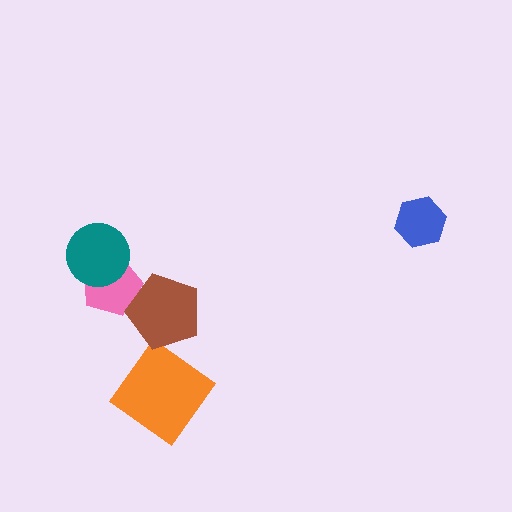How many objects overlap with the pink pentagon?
2 objects overlap with the pink pentagon.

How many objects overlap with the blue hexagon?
0 objects overlap with the blue hexagon.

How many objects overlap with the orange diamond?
0 objects overlap with the orange diamond.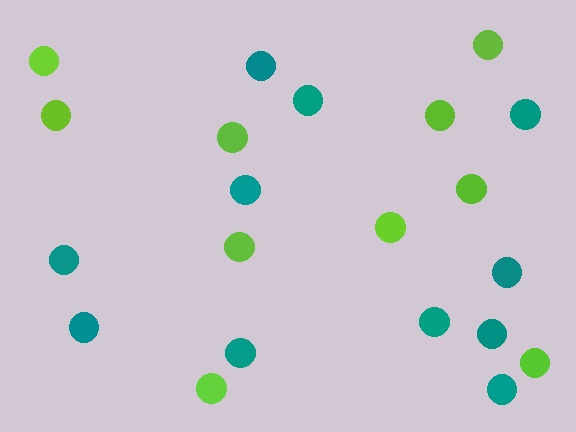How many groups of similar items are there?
There are 2 groups: one group of teal circles (11) and one group of lime circles (10).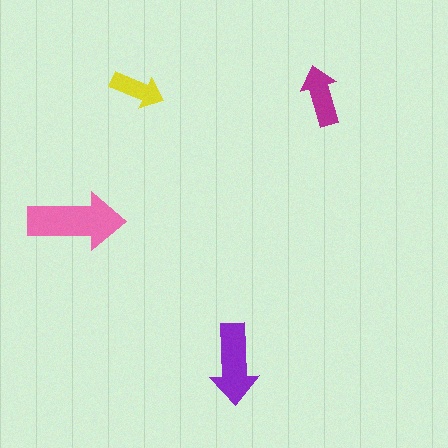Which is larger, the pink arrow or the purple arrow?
The pink one.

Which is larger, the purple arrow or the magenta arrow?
The purple one.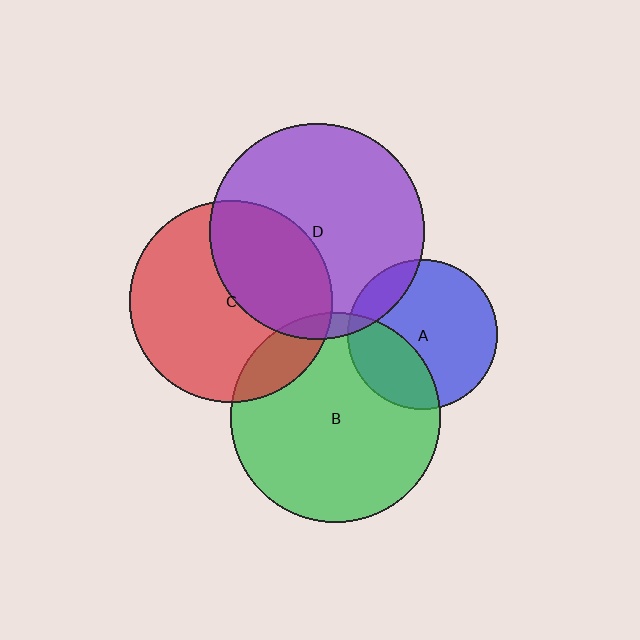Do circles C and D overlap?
Yes.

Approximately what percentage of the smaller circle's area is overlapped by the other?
Approximately 40%.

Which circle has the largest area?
Circle D (purple).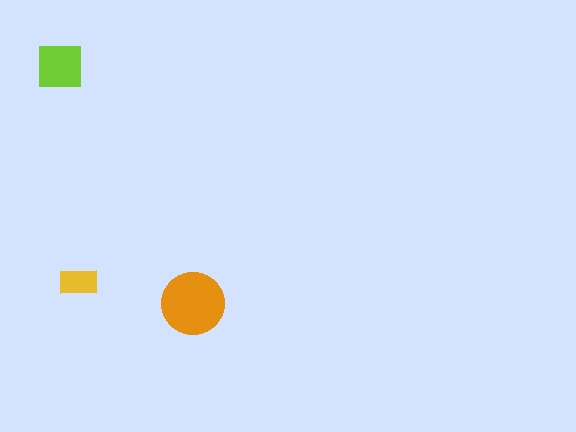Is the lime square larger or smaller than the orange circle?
Smaller.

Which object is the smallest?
The yellow rectangle.